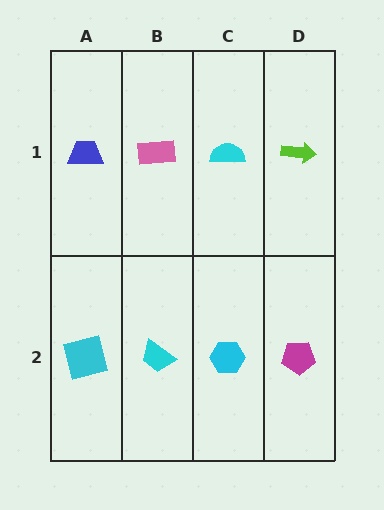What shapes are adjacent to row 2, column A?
A blue trapezoid (row 1, column A), a cyan trapezoid (row 2, column B).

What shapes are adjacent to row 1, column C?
A cyan hexagon (row 2, column C), a pink rectangle (row 1, column B), a lime arrow (row 1, column D).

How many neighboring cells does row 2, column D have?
2.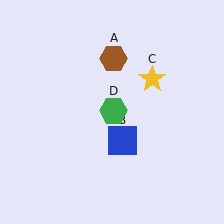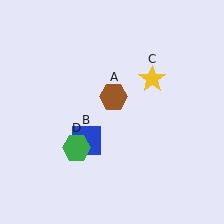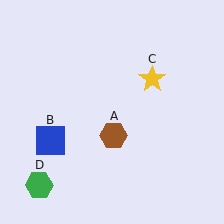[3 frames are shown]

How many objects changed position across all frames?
3 objects changed position: brown hexagon (object A), blue square (object B), green hexagon (object D).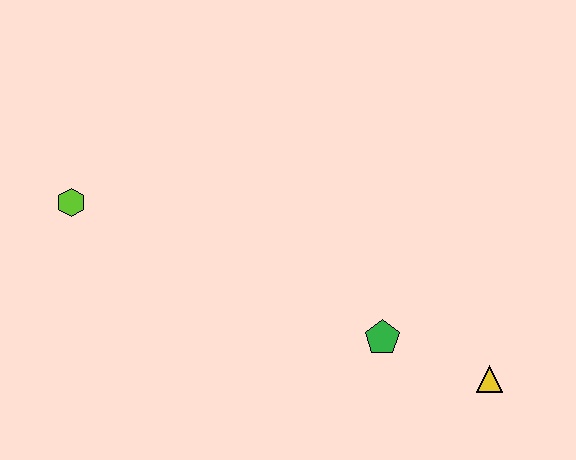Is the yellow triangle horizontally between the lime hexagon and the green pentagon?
No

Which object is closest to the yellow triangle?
The green pentagon is closest to the yellow triangle.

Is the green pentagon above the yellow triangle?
Yes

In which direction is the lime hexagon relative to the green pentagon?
The lime hexagon is to the left of the green pentagon.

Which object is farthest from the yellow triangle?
The lime hexagon is farthest from the yellow triangle.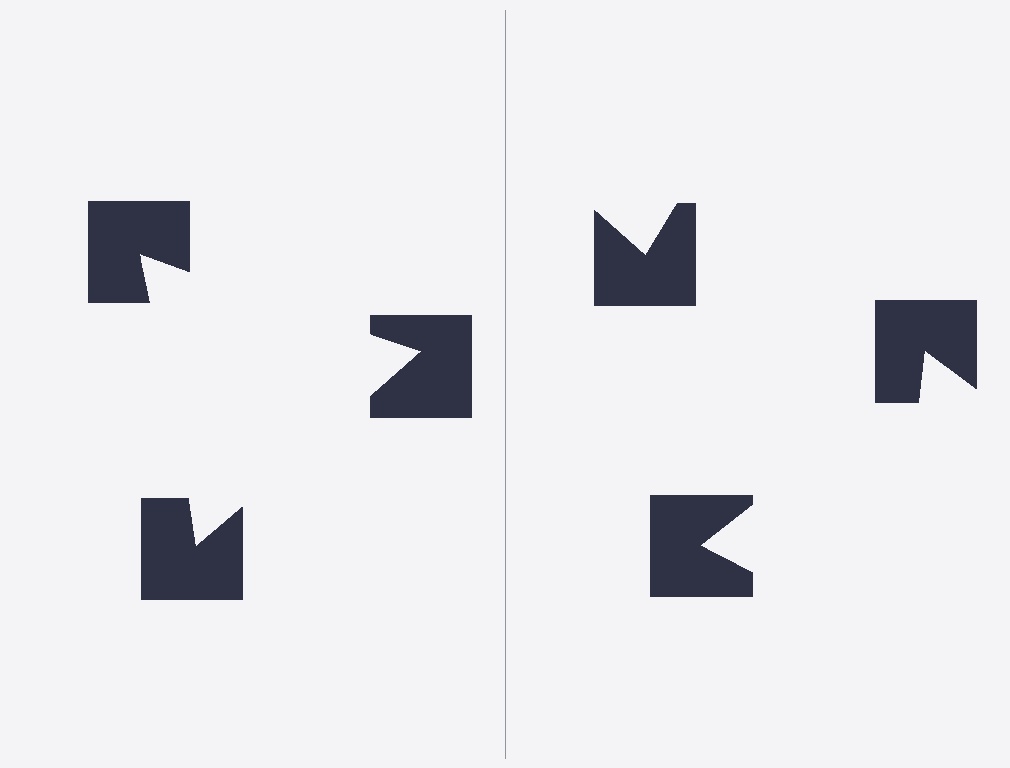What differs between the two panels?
The notched squares are positioned identically on both sides; only the wedge orientations differ. On the left they align to a triangle; on the right they are misaligned.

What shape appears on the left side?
An illusory triangle.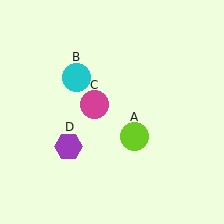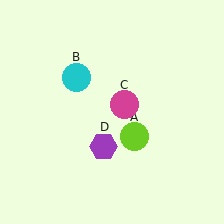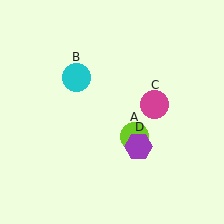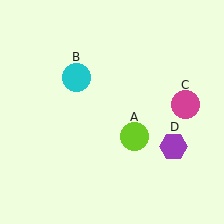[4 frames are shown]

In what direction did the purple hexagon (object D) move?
The purple hexagon (object D) moved right.